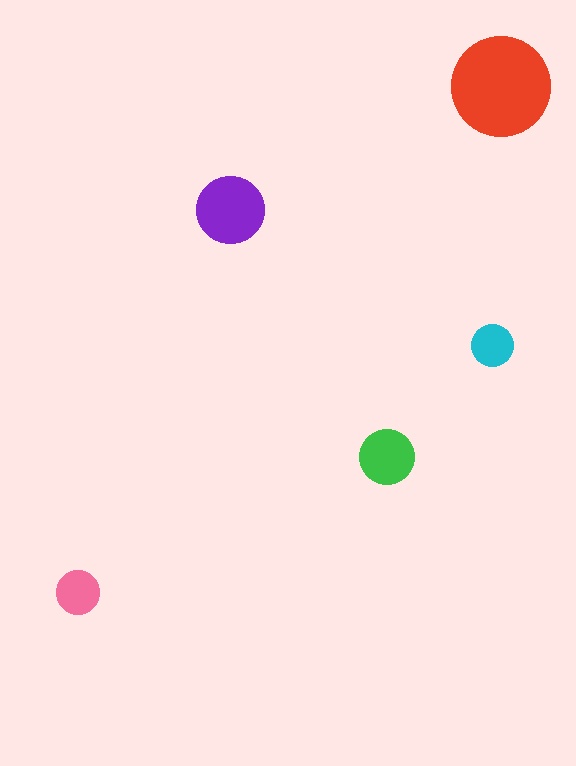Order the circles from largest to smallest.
the red one, the purple one, the green one, the pink one, the cyan one.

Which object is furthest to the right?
The red circle is rightmost.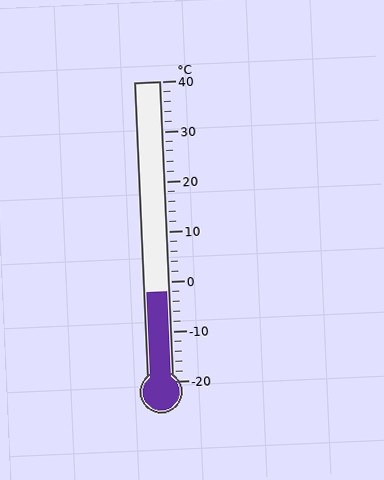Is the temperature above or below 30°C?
The temperature is below 30°C.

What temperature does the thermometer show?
The thermometer shows approximately -2°C.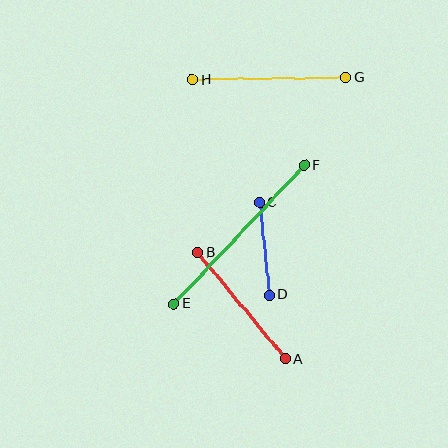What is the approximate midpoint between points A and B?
The midpoint is at approximately (241, 306) pixels.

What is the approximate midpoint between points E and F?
The midpoint is at approximately (239, 235) pixels.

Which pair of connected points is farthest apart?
Points E and F are farthest apart.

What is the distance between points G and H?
The distance is approximately 153 pixels.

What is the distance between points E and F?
The distance is approximately 190 pixels.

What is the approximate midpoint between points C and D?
The midpoint is at approximately (265, 249) pixels.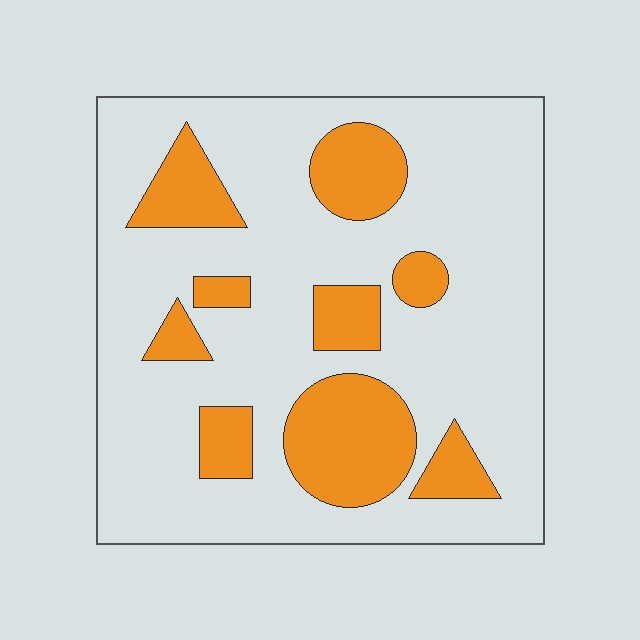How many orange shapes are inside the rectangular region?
9.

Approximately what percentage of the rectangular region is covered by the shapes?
Approximately 25%.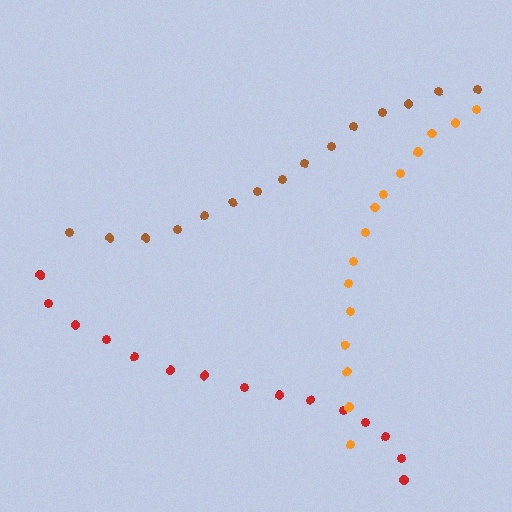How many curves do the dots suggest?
There are 3 distinct paths.